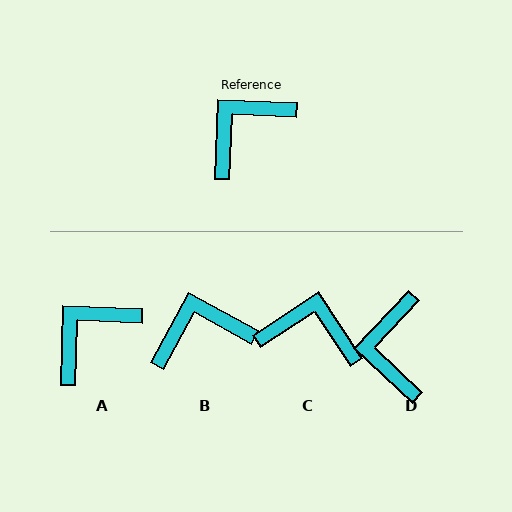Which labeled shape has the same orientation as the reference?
A.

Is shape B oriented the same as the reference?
No, it is off by about 27 degrees.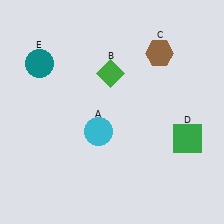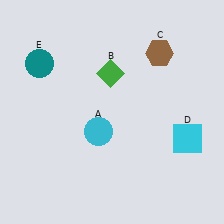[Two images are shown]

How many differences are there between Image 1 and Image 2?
There is 1 difference between the two images.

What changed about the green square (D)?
In Image 1, D is green. In Image 2, it changed to cyan.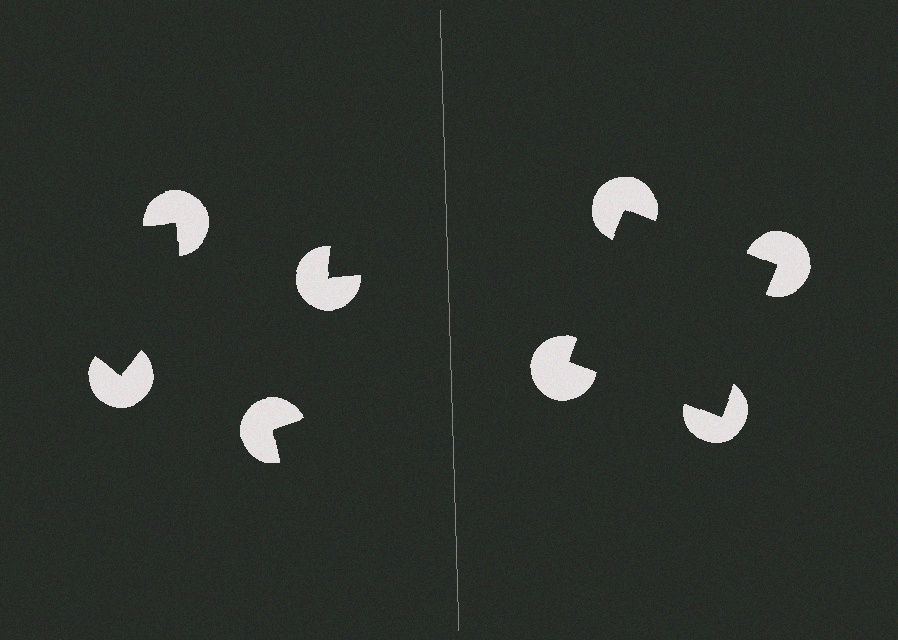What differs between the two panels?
The pac-man discs are positioned identically on both sides; only the wedge orientations differ. On the right they align to a square; on the left they are misaligned.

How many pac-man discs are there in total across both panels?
8 — 4 on each side.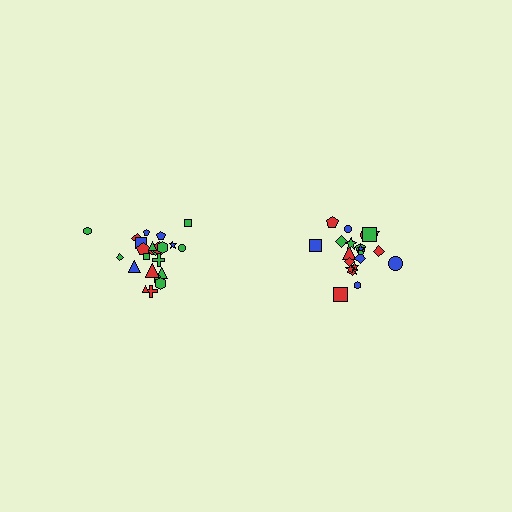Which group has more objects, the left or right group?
The left group.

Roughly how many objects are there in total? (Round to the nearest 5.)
Roughly 45 objects in total.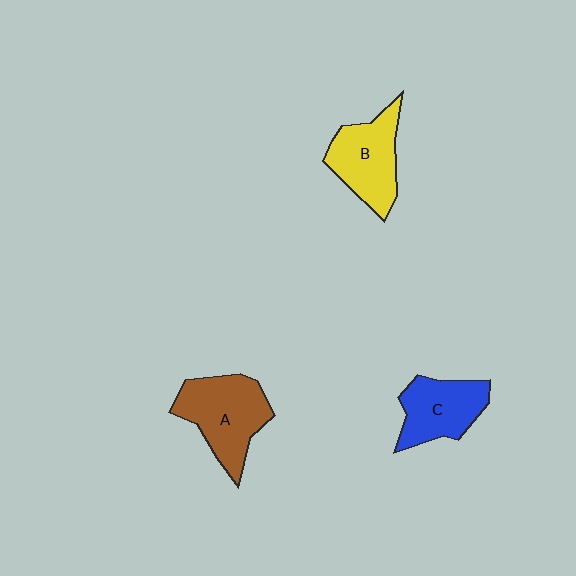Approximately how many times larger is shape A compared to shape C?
Approximately 1.3 times.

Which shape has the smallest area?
Shape C (blue).